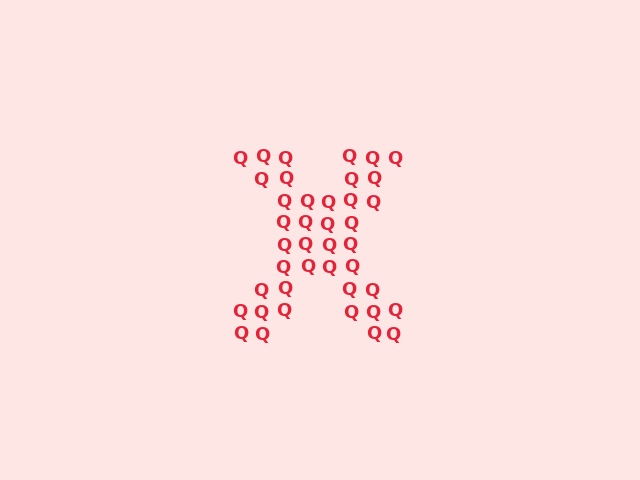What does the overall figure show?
The overall figure shows the letter X.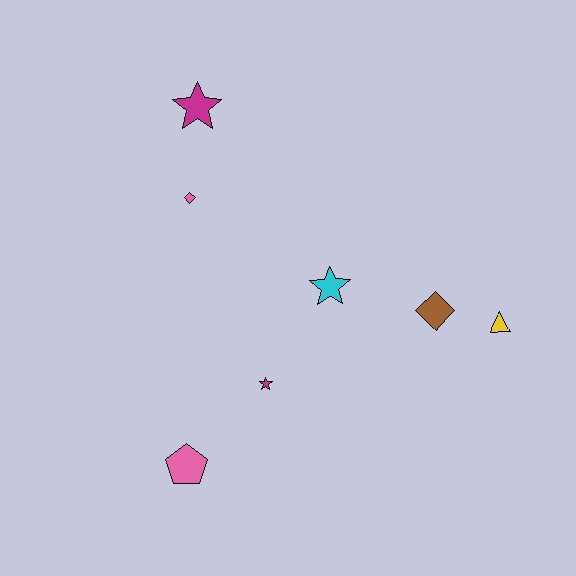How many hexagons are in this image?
There are no hexagons.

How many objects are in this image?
There are 7 objects.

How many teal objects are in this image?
There are no teal objects.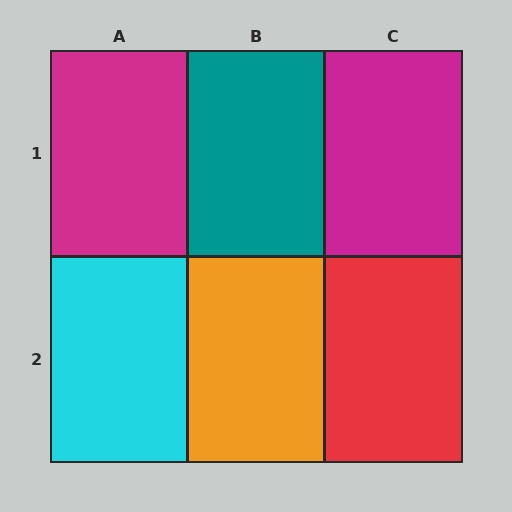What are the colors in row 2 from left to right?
Cyan, orange, red.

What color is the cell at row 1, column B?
Teal.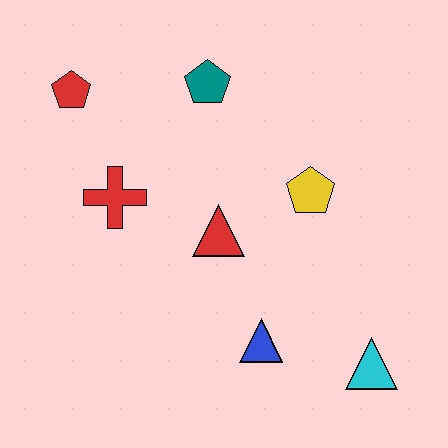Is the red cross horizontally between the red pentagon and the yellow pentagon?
Yes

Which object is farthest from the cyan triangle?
The red pentagon is farthest from the cyan triangle.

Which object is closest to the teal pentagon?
The red pentagon is closest to the teal pentagon.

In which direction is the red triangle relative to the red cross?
The red triangle is to the right of the red cross.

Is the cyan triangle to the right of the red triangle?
Yes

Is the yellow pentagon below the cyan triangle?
No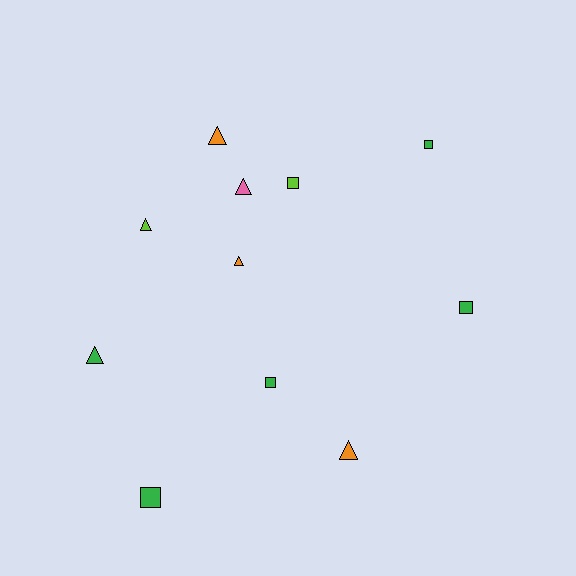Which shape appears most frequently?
Triangle, with 6 objects.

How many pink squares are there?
There are no pink squares.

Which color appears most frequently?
Green, with 5 objects.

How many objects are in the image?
There are 11 objects.